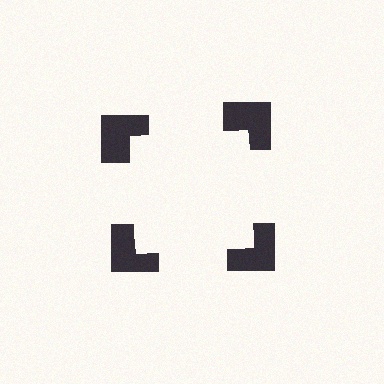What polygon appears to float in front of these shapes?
An illusory square — its edges are inferred from the aligned wedge cuts in the notched squares, not physically drawn.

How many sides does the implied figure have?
4 sides.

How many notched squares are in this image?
There are 4 — one at each vertex of the illusory square.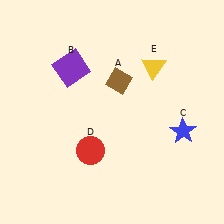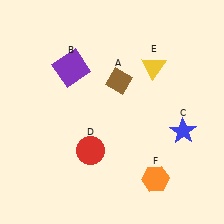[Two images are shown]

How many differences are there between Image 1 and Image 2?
There is 1 difference between the two images.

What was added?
An orange hexagon (F) was added in Image 2.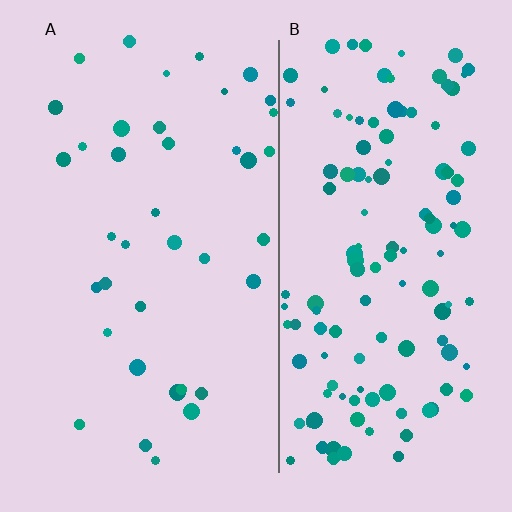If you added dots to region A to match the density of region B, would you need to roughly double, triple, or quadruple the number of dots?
Approximately triple.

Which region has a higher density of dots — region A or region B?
B (the right).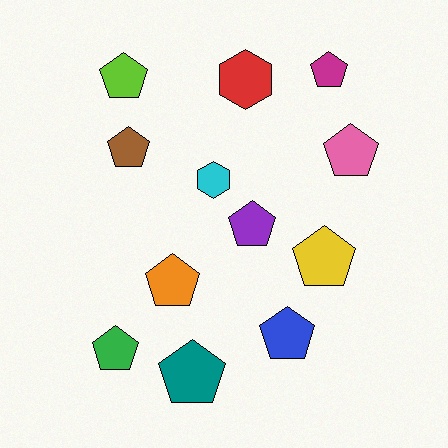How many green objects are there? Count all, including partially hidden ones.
There is 1 green object.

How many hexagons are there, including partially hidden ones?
There are 2 hexagons.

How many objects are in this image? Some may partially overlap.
There are 12 objects.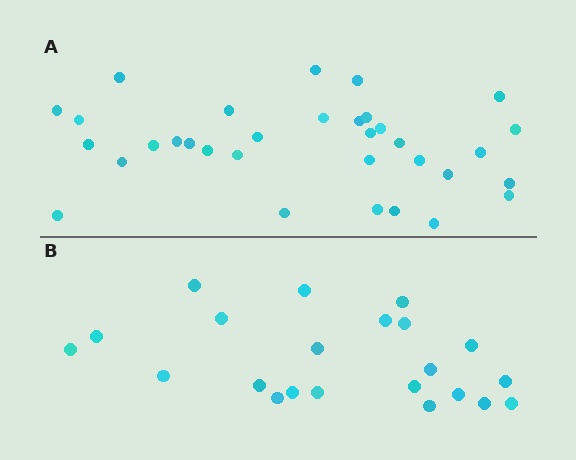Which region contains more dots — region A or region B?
Region A (the top region) has more dots.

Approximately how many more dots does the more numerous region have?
Region A has roughly 12 or so more dots than region B.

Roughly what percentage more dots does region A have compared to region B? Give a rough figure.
About 50% more.